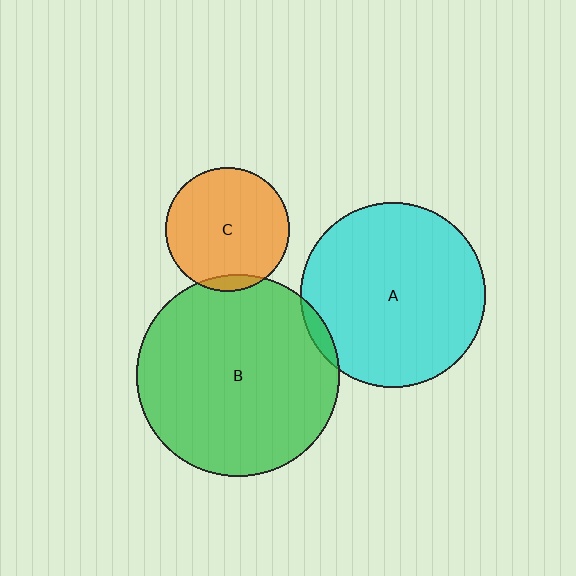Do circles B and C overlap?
Yes.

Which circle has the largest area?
Circle B (green).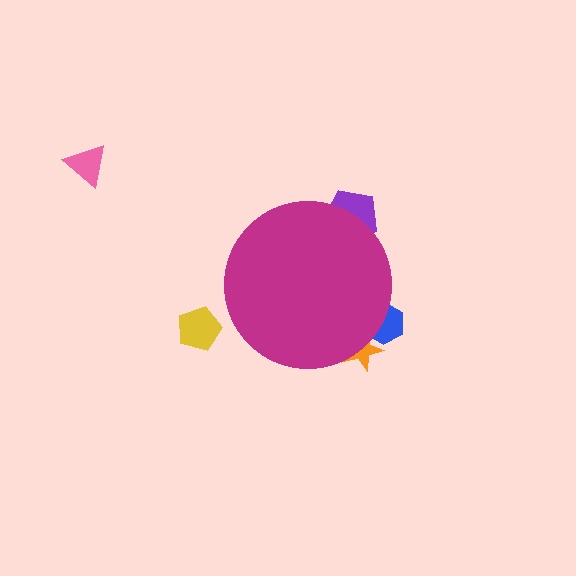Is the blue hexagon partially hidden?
Yes, the blue hexagon is partially hidden behind the magenta circle.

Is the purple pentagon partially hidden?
Yes, the purple pentagon is partially hidden behind the magenta circle.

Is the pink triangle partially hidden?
No, the pink triangle is fully visible.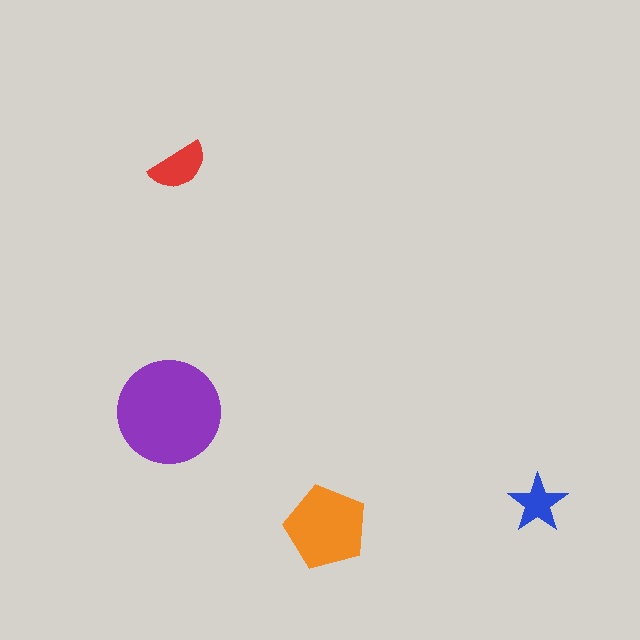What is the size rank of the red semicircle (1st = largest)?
3rd.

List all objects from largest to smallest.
The purple circle, the orange pentagon, the red semicircle, the blue star.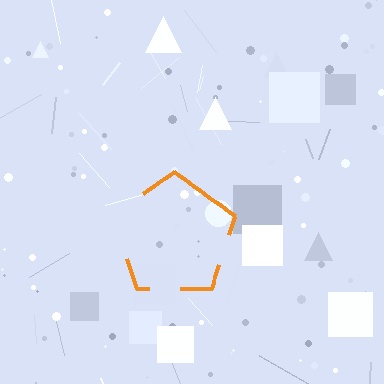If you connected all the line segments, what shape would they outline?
They would outline a pentagon.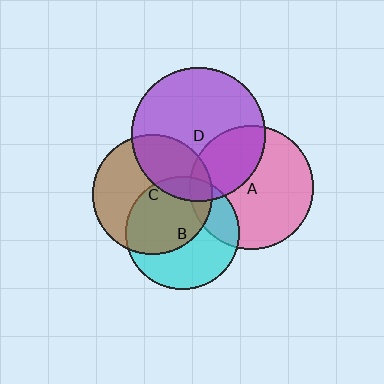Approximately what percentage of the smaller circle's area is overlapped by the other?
Approximately 50%.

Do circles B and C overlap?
Yes.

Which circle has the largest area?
Circle D (purple).